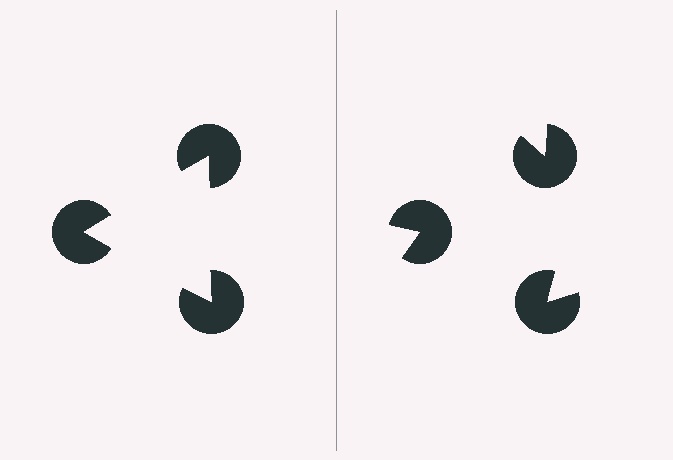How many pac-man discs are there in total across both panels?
6 — 3 on each side.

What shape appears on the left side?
An illusory triangle.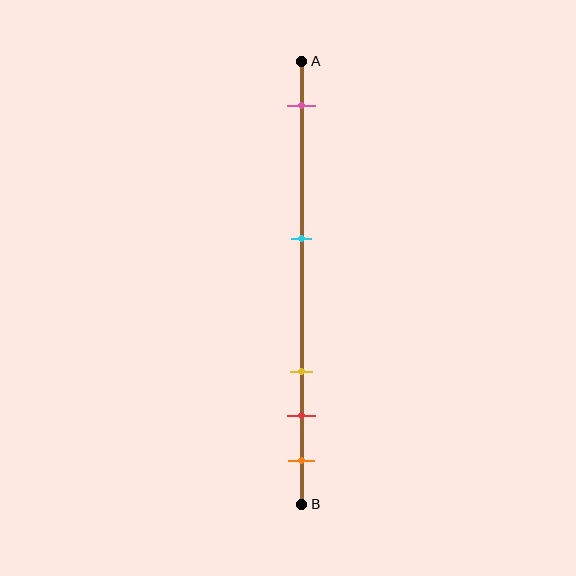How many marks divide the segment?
There are 5 marks dividing the segment.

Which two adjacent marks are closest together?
The red and orange marks are the closest adjacent pair.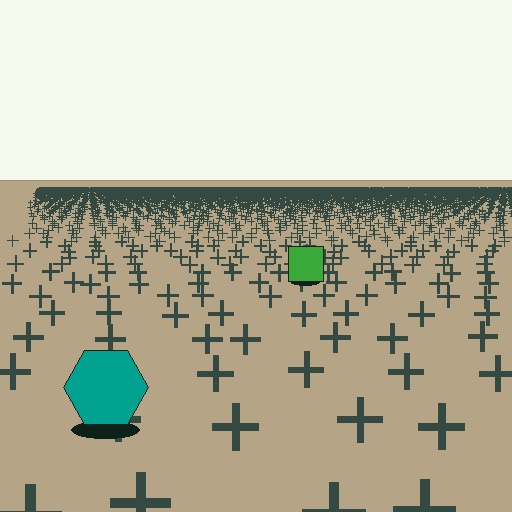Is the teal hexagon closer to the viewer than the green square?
Yes. The teal hexagon is closer — you can tell from the texture gradient: the ground texture is coarser near it.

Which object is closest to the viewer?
The teal hexagon is closest. The texture marks near it are larger and more spread out.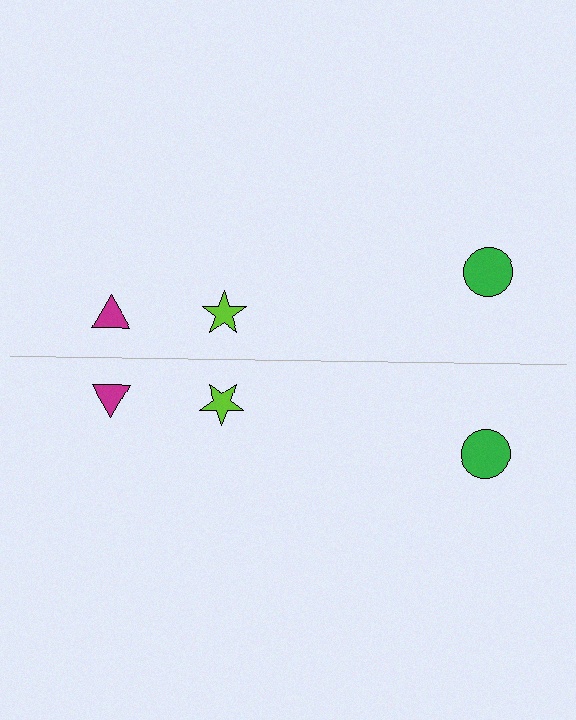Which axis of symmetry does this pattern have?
The pattern has a horizontal axis of symmetry running through the center of the image.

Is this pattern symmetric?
Yes, this pattern has bilateral (reflection) symmetry.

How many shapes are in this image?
There are 6 shapes in this image.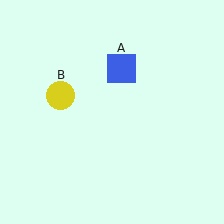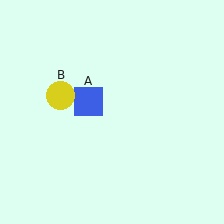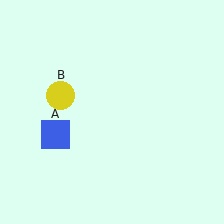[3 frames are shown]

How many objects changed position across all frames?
1 object changed position: blue square (object A).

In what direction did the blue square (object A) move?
The blue square (object A) moved down and to the left.